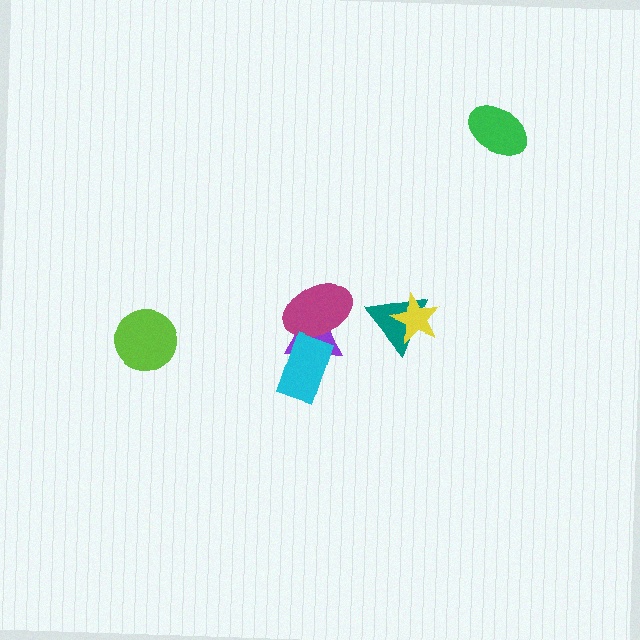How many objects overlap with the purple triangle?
2 objects overlap with the purple triangle.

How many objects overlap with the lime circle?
0 objects overlap with the lime circle.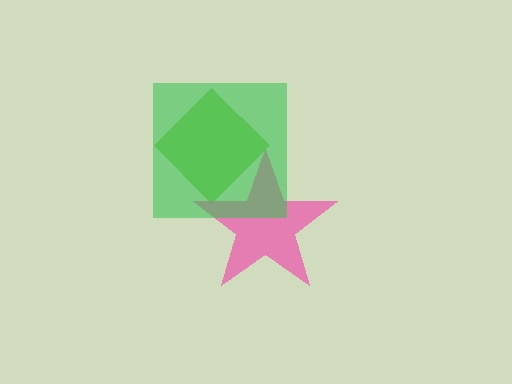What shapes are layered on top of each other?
The layered shapes are: a lime diamond, a pink star, a green square.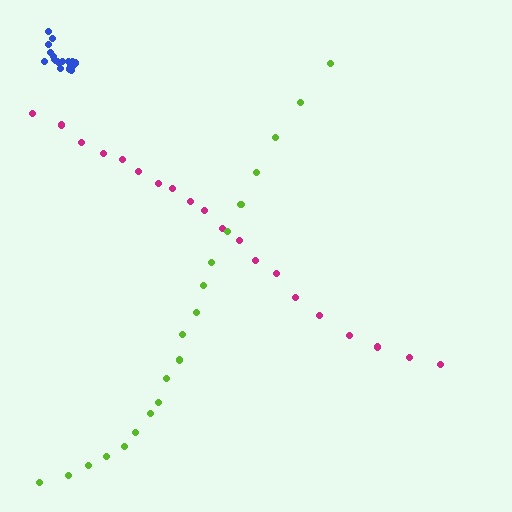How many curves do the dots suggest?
There are 3 distinct paths.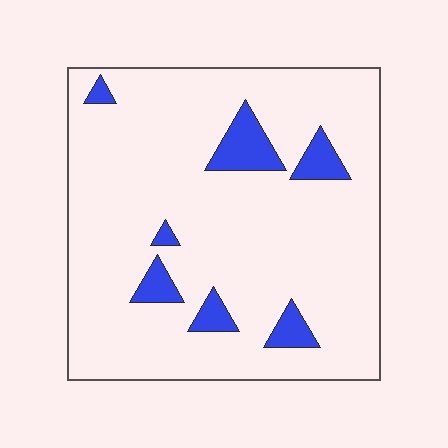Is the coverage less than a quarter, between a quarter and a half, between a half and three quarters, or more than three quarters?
Less than a quarter.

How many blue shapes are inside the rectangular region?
7.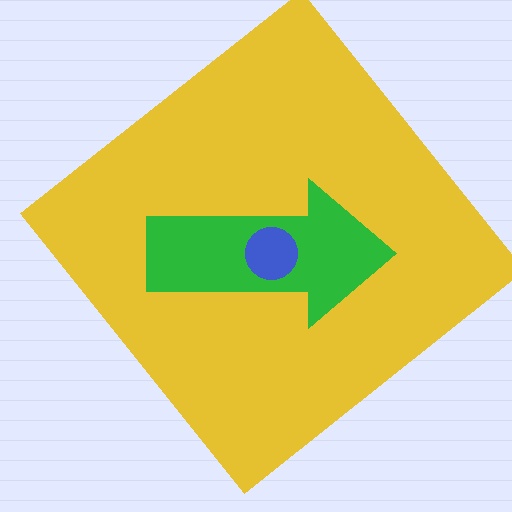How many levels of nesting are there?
3.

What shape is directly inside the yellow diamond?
The green arrow.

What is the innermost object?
The blue circle.